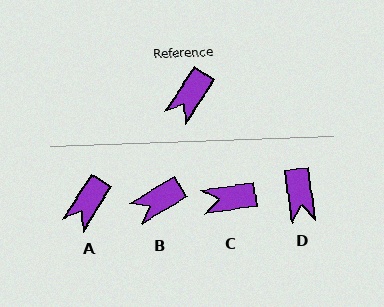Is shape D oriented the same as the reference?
No, it is off by about 40 degrees.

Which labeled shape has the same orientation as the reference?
A.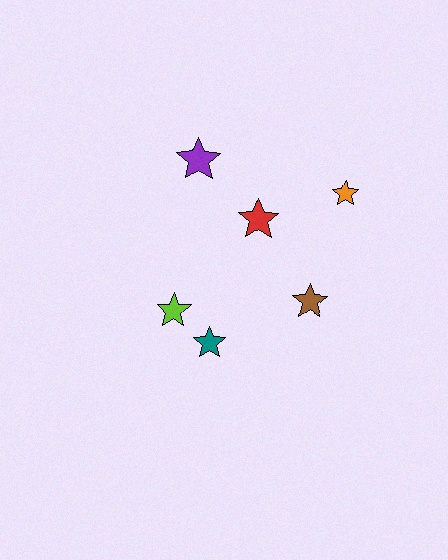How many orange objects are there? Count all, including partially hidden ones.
There is 1 orange object.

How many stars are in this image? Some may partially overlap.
There are 6 stars.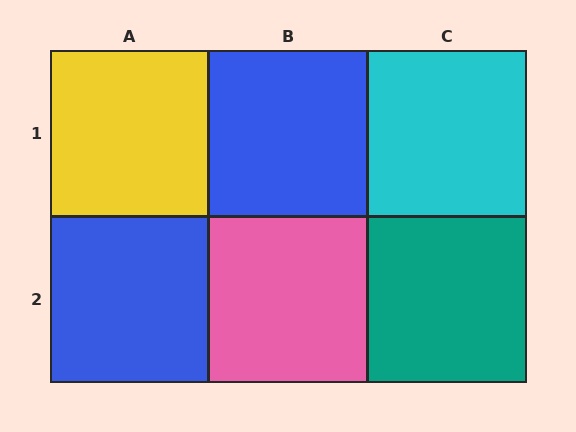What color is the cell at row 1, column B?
Blue.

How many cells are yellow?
1 cell is yellow.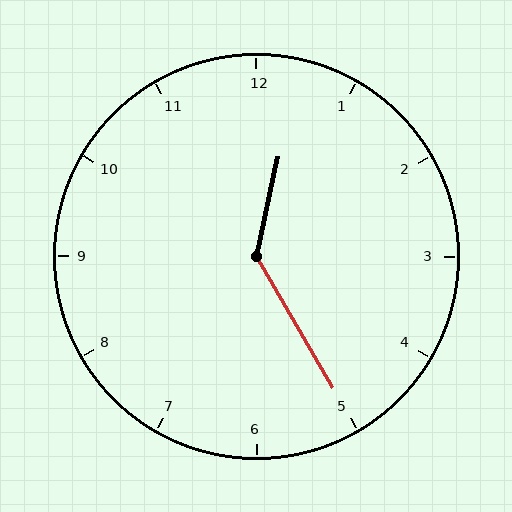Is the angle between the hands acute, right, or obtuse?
It is obtuse.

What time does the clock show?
12:25.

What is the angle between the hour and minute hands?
Approximately 138 degrees.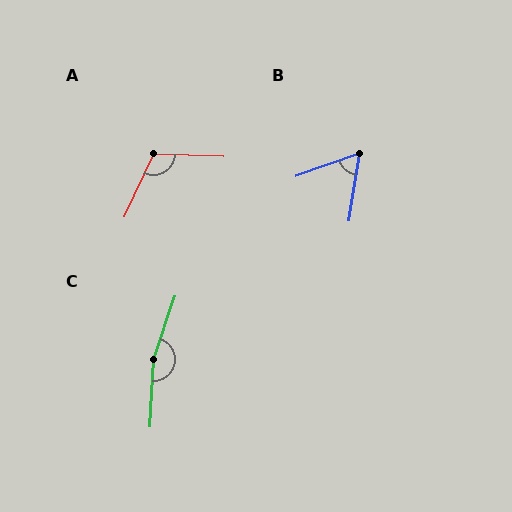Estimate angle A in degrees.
Approximately 113 degrees.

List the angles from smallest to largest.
B (61°), A (113°), C (164°).